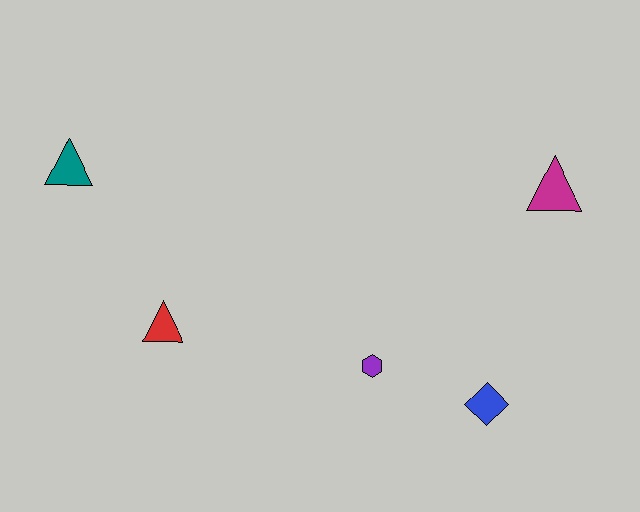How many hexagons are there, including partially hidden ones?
There is 1 hexagon.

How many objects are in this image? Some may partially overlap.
There are 5 objects.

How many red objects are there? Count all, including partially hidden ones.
There is 1 red object.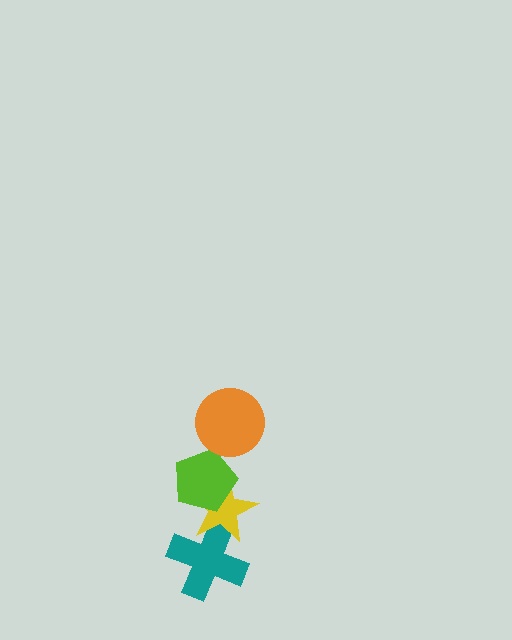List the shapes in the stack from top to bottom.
From top to bottom: the orange circle, the lime pentagon, the yellow star, the teal cross.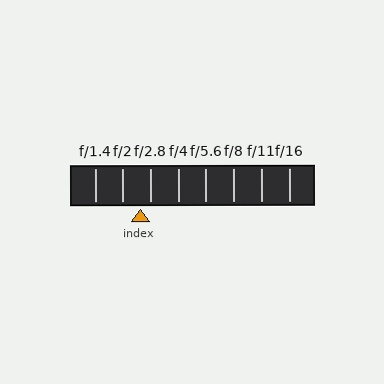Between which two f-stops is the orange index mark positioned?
The index mark is between f/2 and f/2.8.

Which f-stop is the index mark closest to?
The index mark is closest to f/2.8.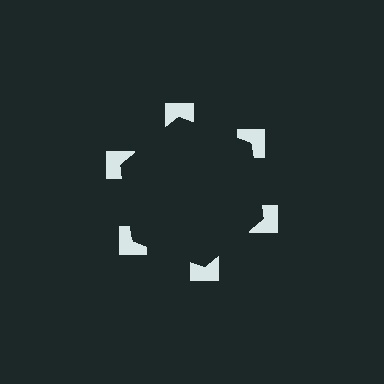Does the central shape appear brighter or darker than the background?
It typically appears slightly darker than the background, even though no actual brightness change is drawn.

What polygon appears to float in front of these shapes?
An illusory hexagon — its edges are inferred from the aligned wedge cuts in the notched squares, not physically drawn.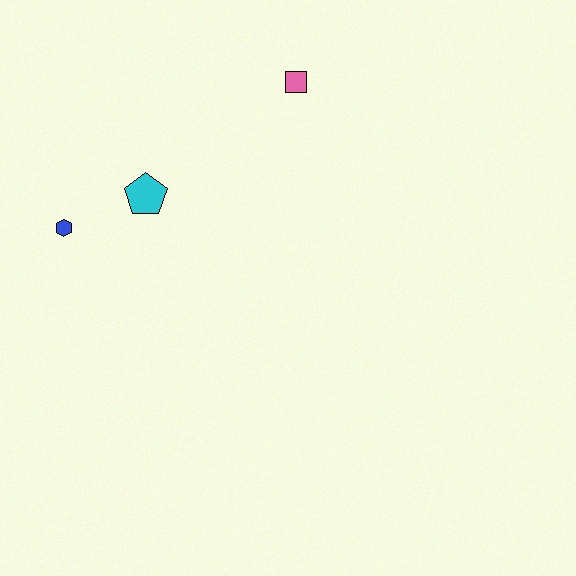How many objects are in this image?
There are 3 objects.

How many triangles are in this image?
There are no triangles.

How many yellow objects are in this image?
There are no yellow objects.